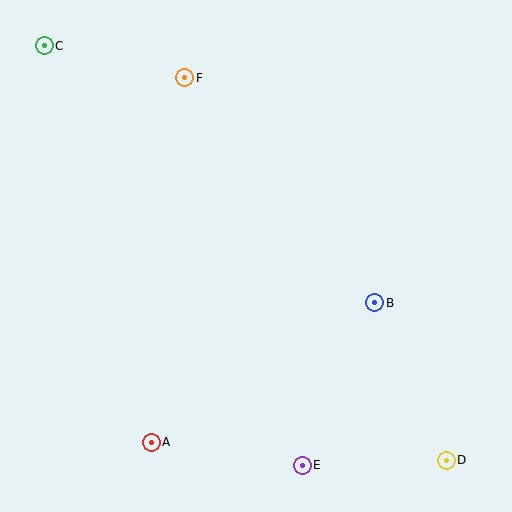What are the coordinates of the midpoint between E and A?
The midpoint between E and A is at (227, 454).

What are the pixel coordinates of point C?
Point C is at (44, 46).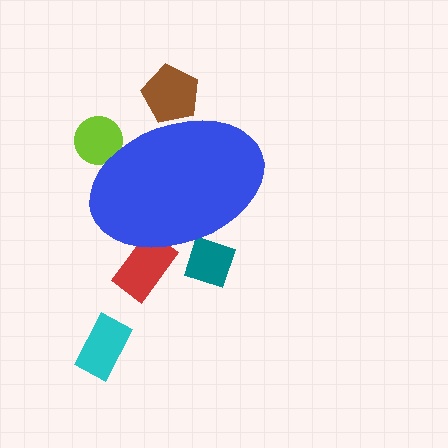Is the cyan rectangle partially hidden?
No, the cyan rectangle is fully visible.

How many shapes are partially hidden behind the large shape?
4 shapes are partially hidden.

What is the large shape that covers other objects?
A blue ellipse.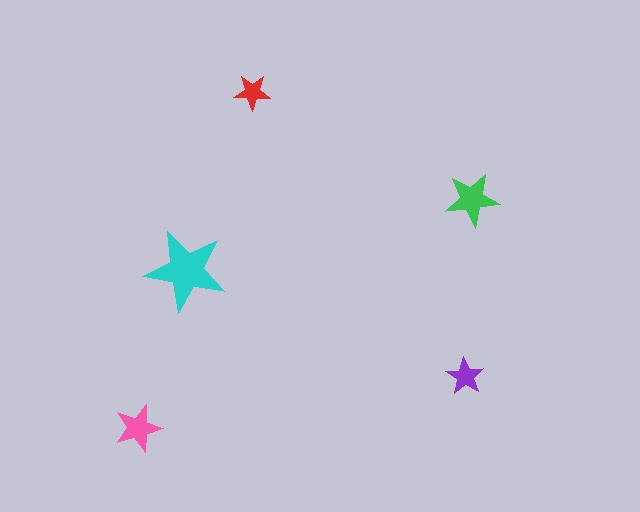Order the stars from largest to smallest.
the cyan one, the green one, the pink one, the purple one, the red one.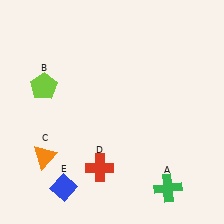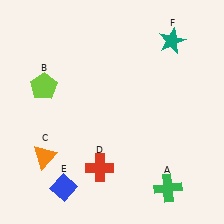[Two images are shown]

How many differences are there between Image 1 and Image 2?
There is 1 difference between the two images.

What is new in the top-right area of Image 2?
A teal star (F) was added in the top-right area of Image 2.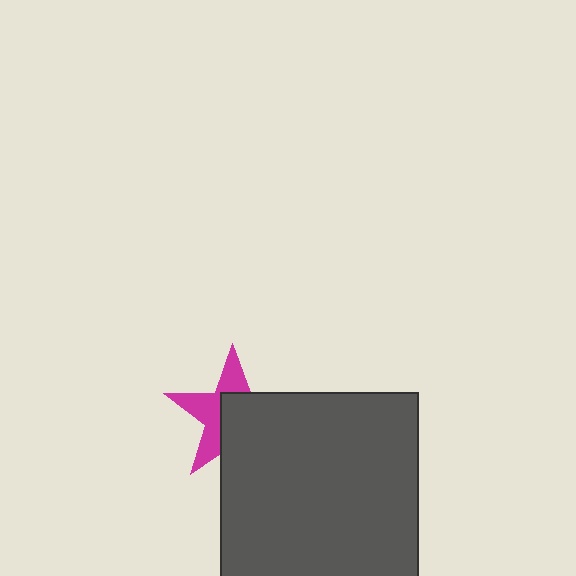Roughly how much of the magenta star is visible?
A small part of it is visible (roughly 44%).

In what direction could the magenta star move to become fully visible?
The magenta star could move toward the upper-left. That would shift it out from behind the dark gray square entirely.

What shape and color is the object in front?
The object in front is a dark gray square.